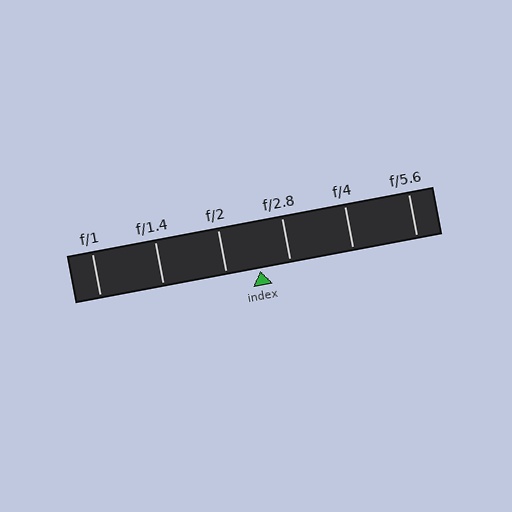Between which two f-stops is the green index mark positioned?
The index mark is between f/2 and f/2.8.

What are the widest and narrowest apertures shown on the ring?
The widest aperture shown is f/1 and the narrowest is f/5.6.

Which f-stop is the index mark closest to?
The index mark is closest to f/2.8.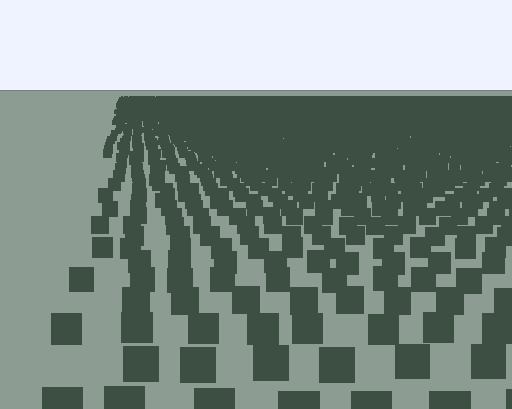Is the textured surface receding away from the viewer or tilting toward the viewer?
The surface is receding away from the viewer. Texture elements get smaller and denser toward the top.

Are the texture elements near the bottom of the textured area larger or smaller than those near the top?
Larger. Near the bottom, elements are closer to the viewer and appear at a bigger on-screen size.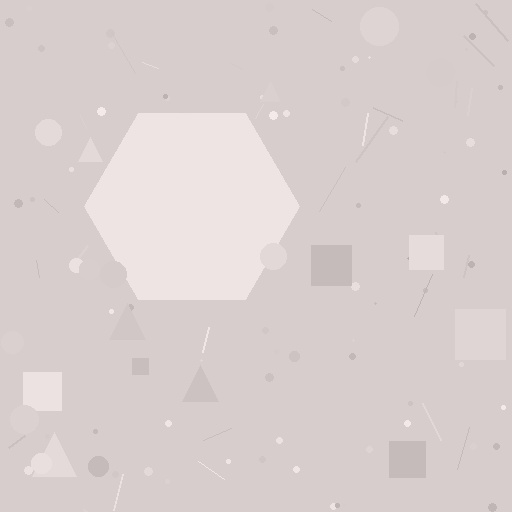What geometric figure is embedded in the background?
A hexagon is embedded in the background.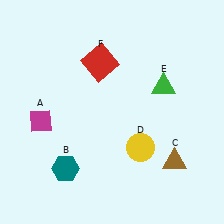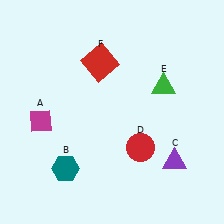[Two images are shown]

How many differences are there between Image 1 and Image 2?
There are 2 differences between the two images.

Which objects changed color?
C changed from brown to purple. D changed from yellow to red.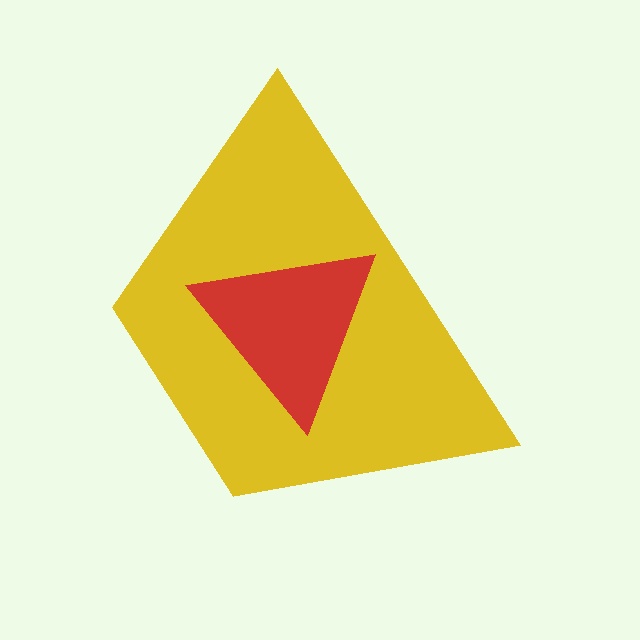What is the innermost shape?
The red triangle.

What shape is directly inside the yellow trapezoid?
The red triangle.